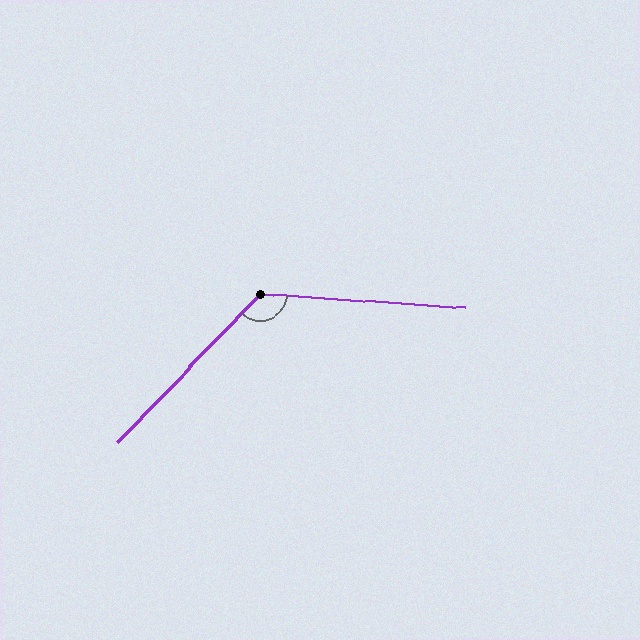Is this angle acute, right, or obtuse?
It is obtuse.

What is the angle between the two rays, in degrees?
Approximately 130 degrees.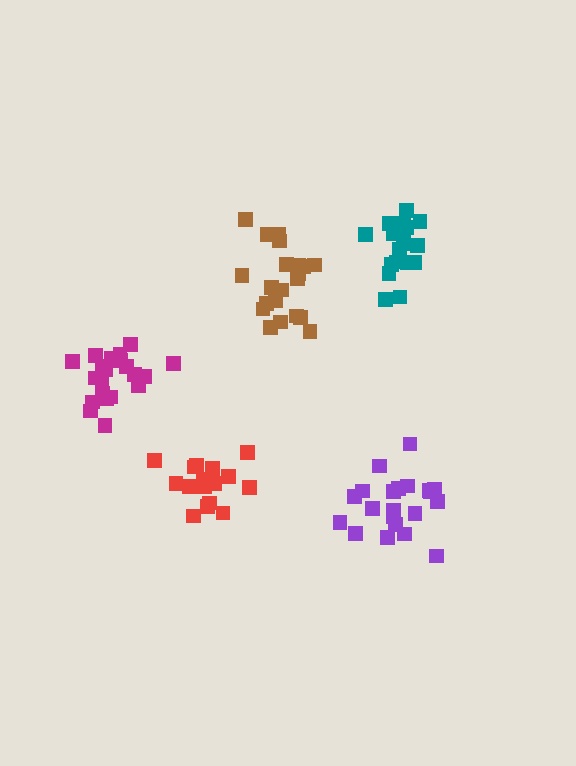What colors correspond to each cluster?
The clusters are colored: magenta, teal, red, purple, brown.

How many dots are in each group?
Group 1: 21 dots, Group 2: 19 dots, Group 3: 18 dots, Group 4: 21 dots, Group 5: 21 dots (100 total).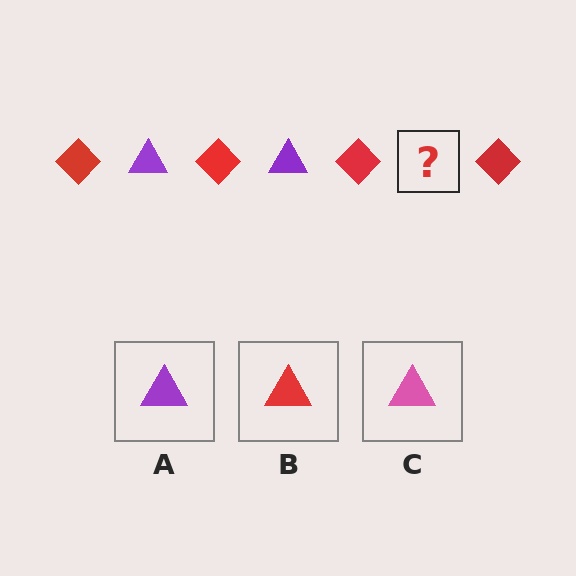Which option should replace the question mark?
Option A.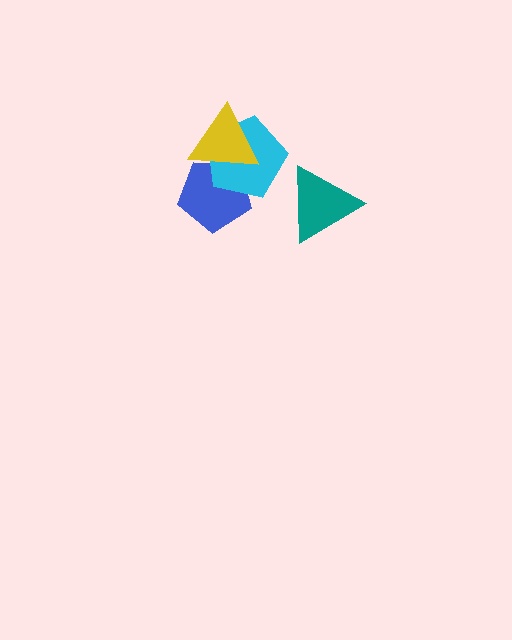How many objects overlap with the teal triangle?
0 objects overlap with the teal triangle.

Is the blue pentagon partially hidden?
Yes, it is partially covered by another shape.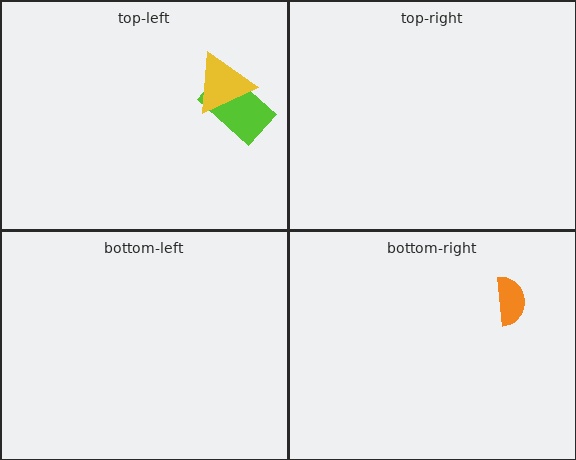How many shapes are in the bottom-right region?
1.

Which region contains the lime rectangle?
The top-left region.